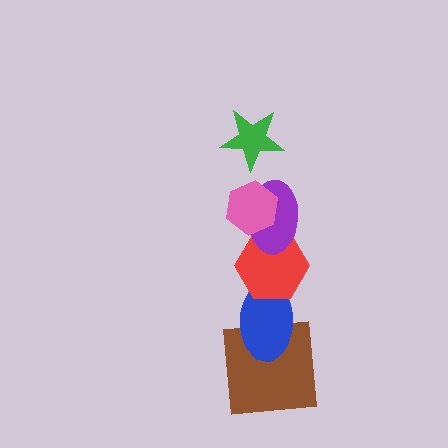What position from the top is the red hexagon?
The red hexagon is 4th from the top.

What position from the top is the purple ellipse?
The purple ellipse is 3rd from the top.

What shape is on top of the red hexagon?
The purple ellipse is on top of the red hexagon.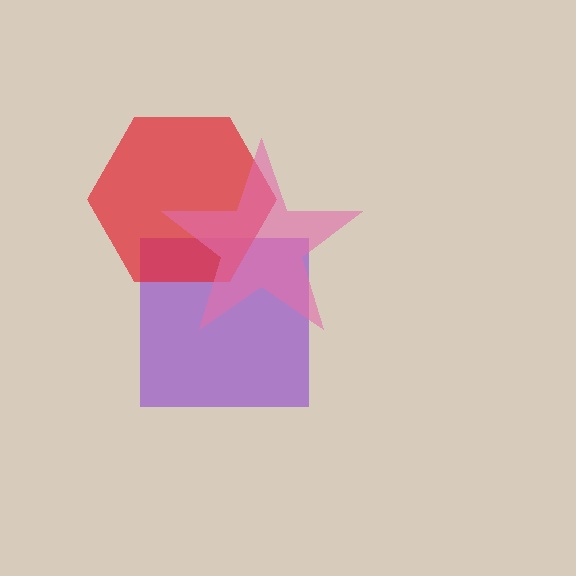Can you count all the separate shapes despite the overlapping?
Yes, there are 3 separate shapes.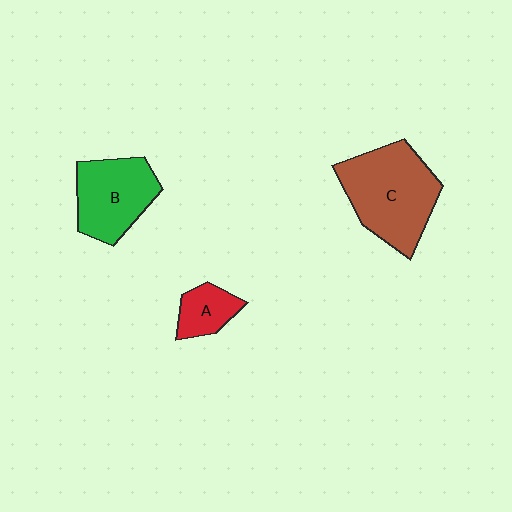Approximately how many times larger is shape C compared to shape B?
Approximately 1.4 times.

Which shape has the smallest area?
Shape A (red).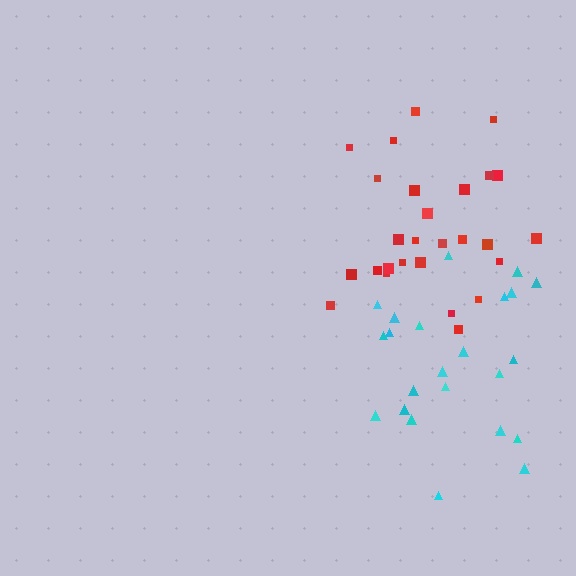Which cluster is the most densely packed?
Cyan.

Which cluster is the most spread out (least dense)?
Red.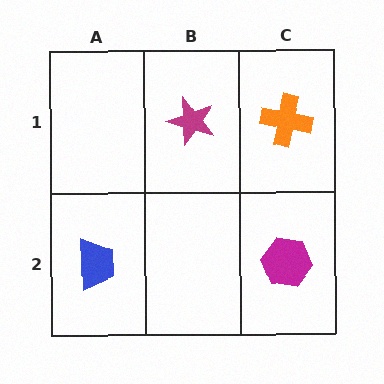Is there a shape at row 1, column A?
No, that cell is empty.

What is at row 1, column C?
An orange cross.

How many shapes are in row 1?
2 shapes.